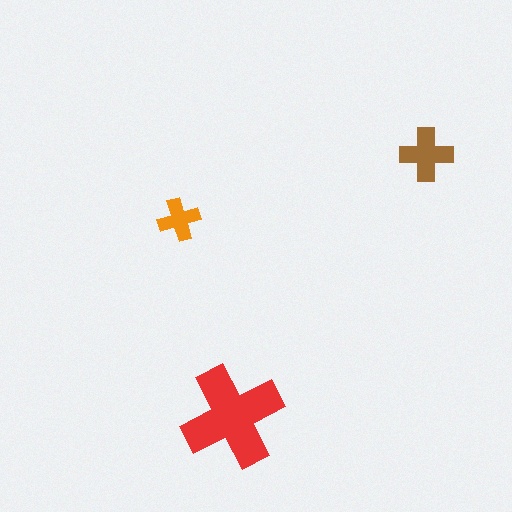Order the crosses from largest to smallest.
the red one, the brown one, the orange one.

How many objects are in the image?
There are 3 objects in the image.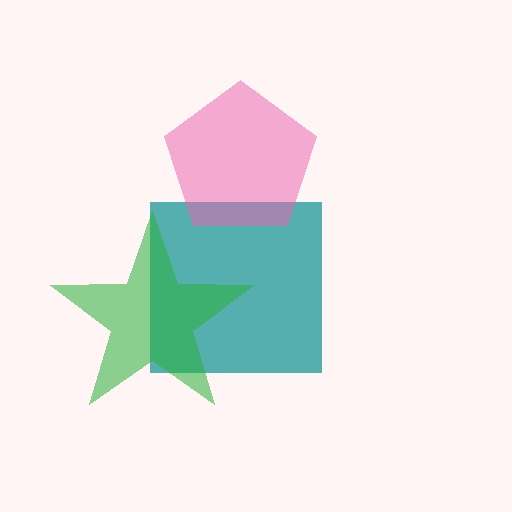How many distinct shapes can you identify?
There are 3 distinct shapes: a teal square, a green star, a pink pentagon.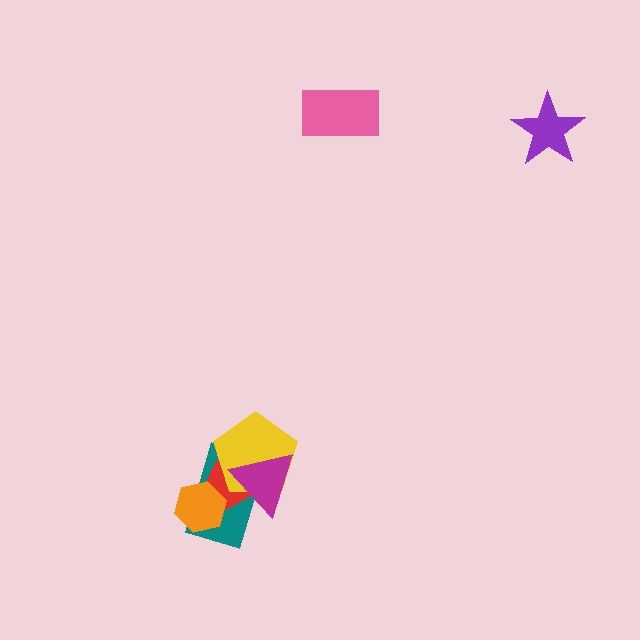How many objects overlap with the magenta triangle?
3 objects overlap with the magenta triangle.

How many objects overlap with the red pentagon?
4 objects overlap with the red pentagon.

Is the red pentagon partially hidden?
Yes, it is partially covered by another shape.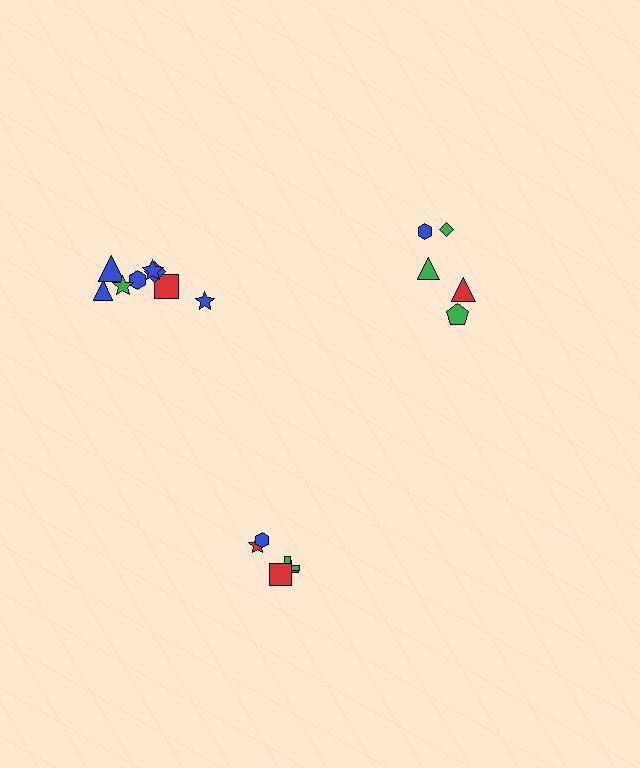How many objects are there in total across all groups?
There are 18 objects.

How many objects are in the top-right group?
There are 5 objects.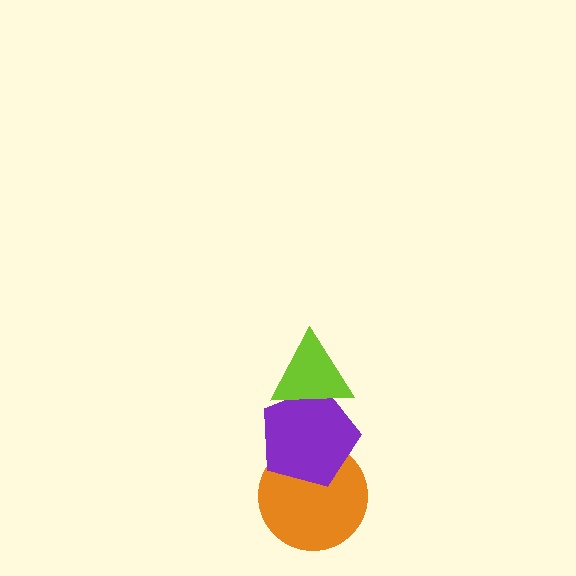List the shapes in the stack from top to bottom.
From top to bottom: the lime triangle, the purple pentagon, the orange circle.